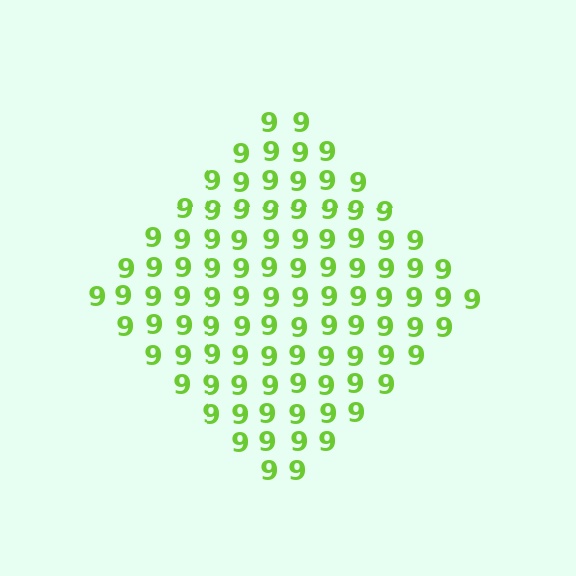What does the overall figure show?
The overall figure shows a diamond.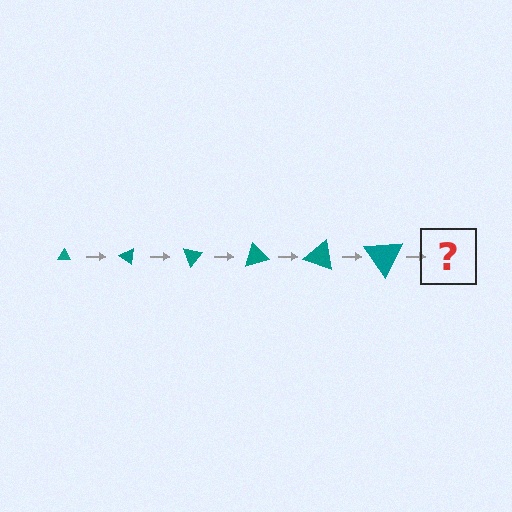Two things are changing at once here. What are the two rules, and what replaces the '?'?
The two rules are that the triangle grows larger each step and it rotates 35 degrees each step. The '?' should be a triangle, larger than the previous one and rotated 210 degrees from the start.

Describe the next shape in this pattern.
It should be a triangle, larger than the previous one and rotated 210 degrees from the start.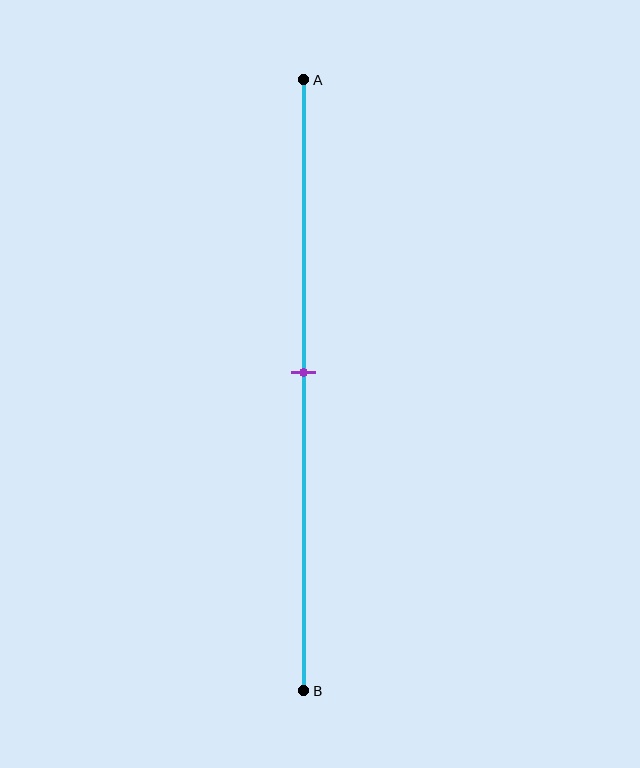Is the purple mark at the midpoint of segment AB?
Yes, the mark is approximately at the midpoint.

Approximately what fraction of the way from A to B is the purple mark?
The purple mark is approximately 50% of the way from A to B.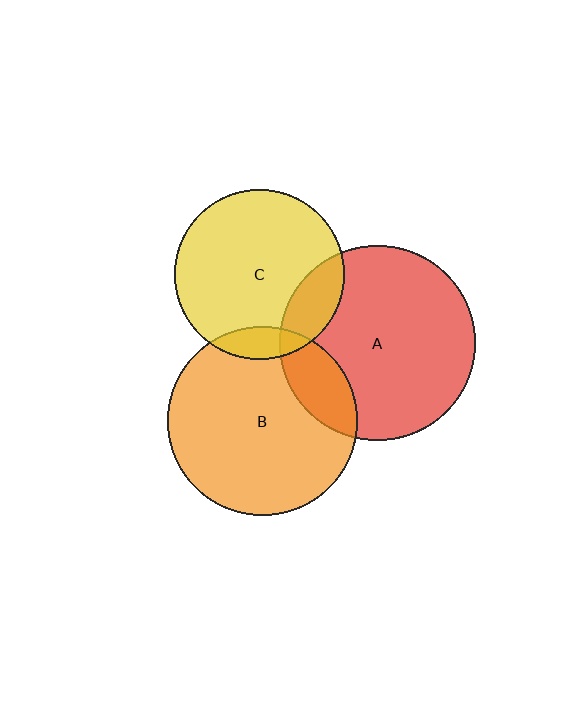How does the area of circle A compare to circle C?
Approximately 1.3 times.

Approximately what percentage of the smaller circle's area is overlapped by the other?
Approximately 10%.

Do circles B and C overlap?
Yes.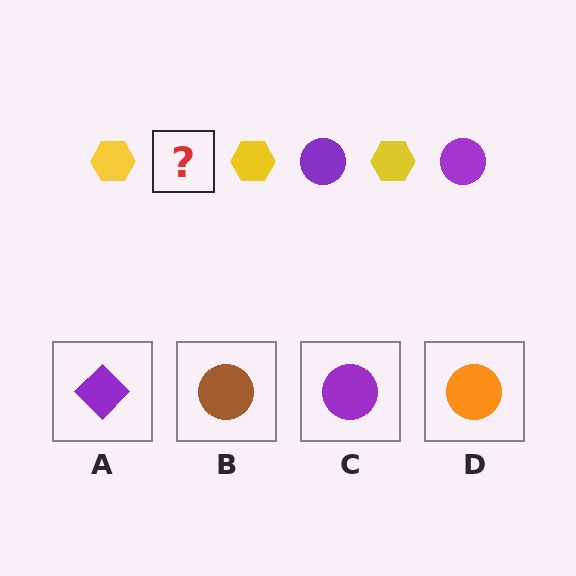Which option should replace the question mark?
Option C.